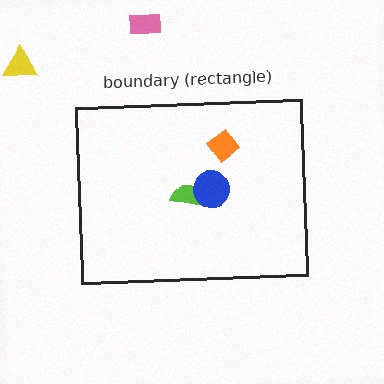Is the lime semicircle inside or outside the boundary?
Inside.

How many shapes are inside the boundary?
3 inside, 2 outside.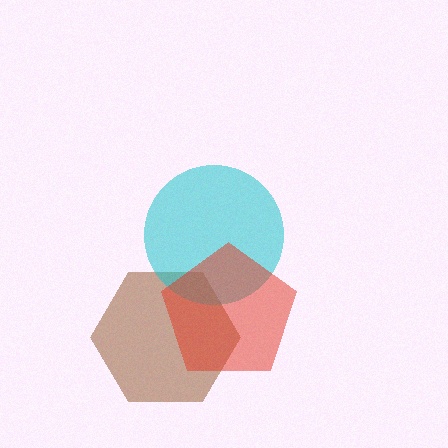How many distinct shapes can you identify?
There are 3 distinct shapes: a brown hexagon, a cyan circle, a red pentagon.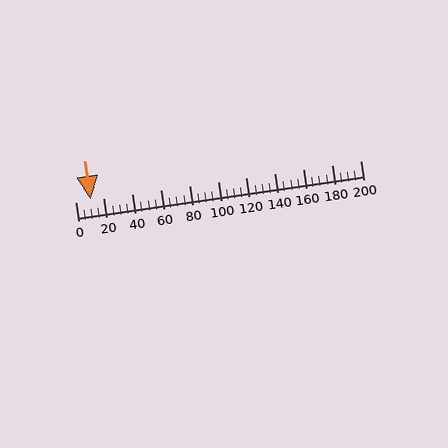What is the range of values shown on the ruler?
The ruler shows values from 0 to 200.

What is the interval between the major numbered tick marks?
The major tick marks are spaced 20 units apart.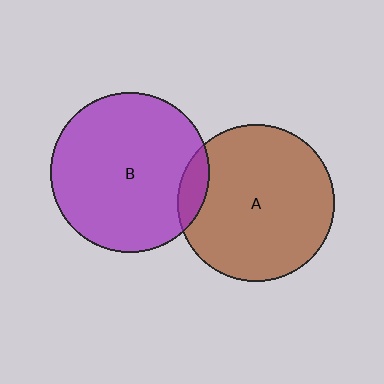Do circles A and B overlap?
Yes.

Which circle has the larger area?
Circle B (purple).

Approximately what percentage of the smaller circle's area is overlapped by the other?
Approximately 10%.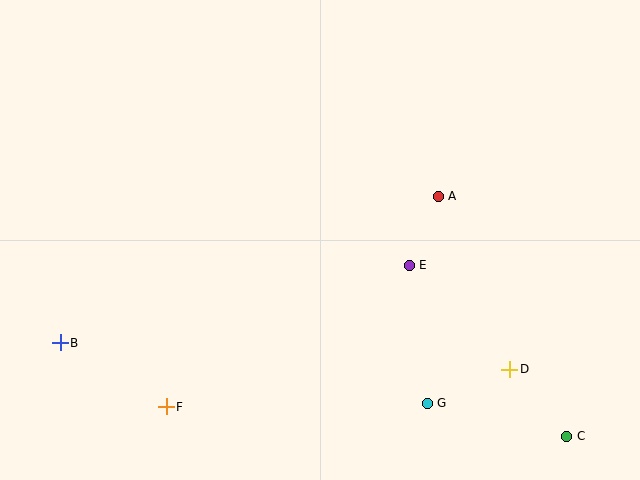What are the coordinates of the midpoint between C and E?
The midpoint between C and E is at (488, 351).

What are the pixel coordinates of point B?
Point B is at (60, 343).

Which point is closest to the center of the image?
Point E at (409, 265) is closest to the center.